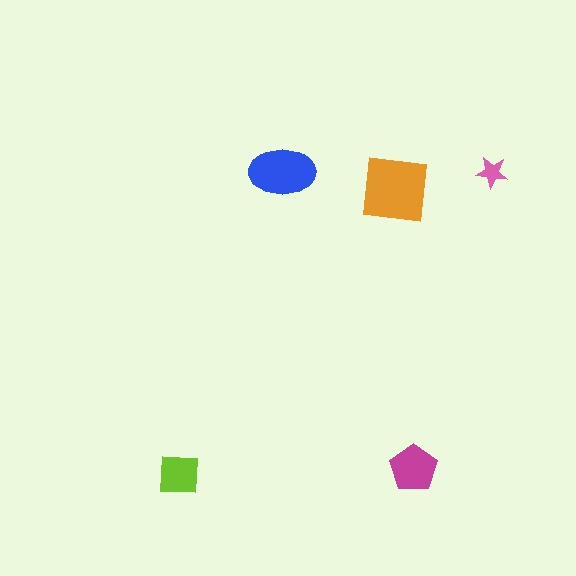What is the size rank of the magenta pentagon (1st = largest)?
3rd.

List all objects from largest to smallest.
The orange square, the blue ellipse, the magenta pentagon, the lime square, the pink star.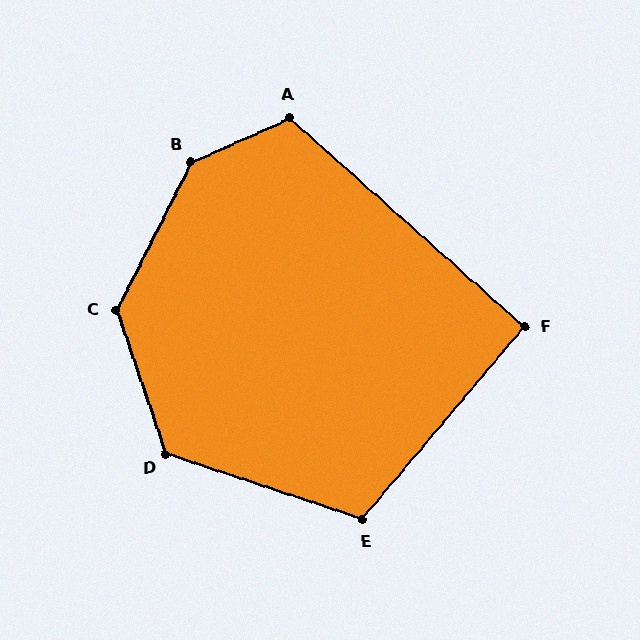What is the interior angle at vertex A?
Approximately 114 degrees (obtuse).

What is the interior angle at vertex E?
Approximately 111 degrees (obtuse).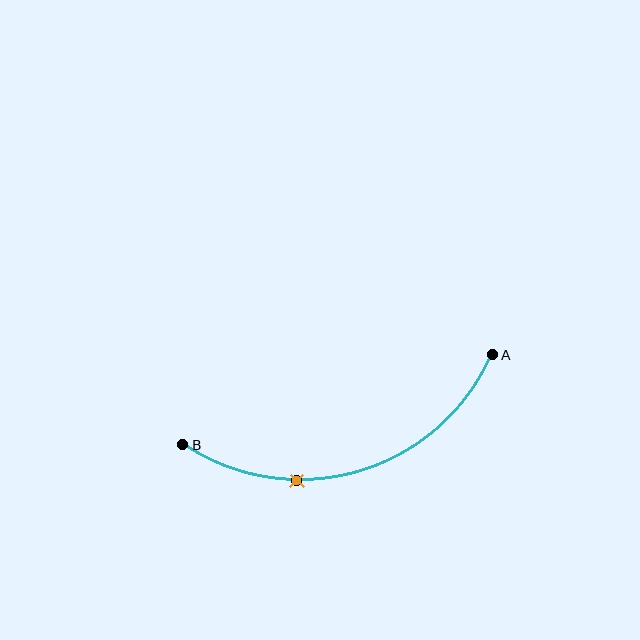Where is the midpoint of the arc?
The arc midpoint is the point on the curve farthest from the straight line joining A and B. It sits below that line.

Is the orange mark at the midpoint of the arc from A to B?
No. The orange mark lies on the arc but is closer to endpoint B. The arc midpoint would be at the point on the curve equidistant along the arc from both A and B.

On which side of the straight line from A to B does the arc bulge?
The arc bulges below the straight line connecting A and B.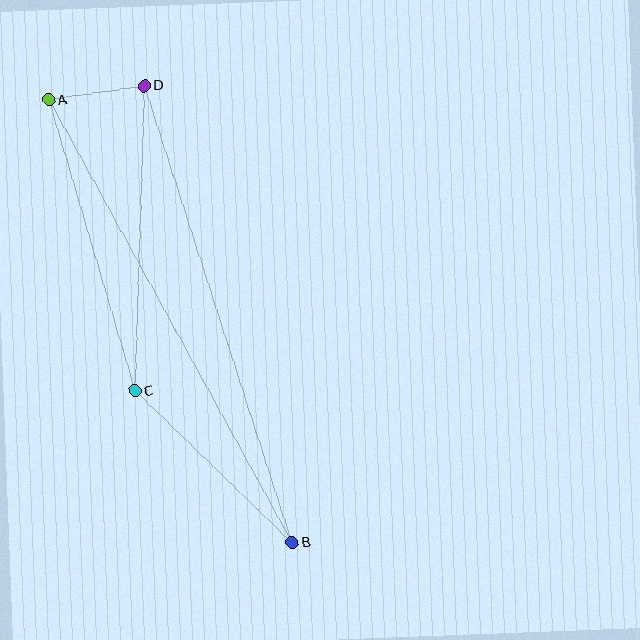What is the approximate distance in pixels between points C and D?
The distance between C and D is approximately 305 pixels.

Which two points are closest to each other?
Points A and D are closest to each other.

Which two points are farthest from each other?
Points A and B are farthest from each other.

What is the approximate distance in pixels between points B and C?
The distance between B and C is approximately 218 pixels.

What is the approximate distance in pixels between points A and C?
The distance between A and C is approximately 304 pixels.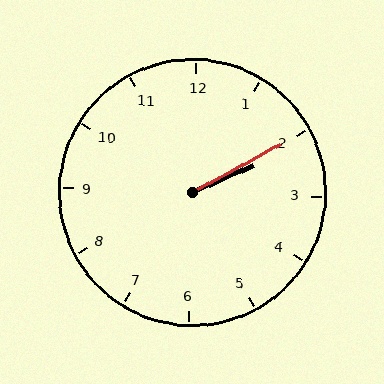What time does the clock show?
2:10.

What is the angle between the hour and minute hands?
Approximately 5 degrees.